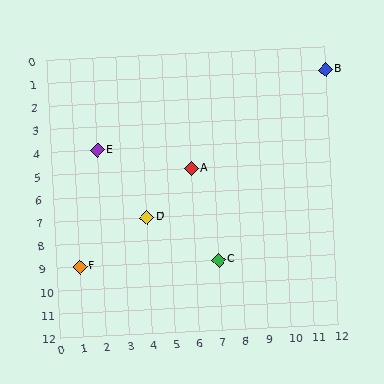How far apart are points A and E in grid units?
Points A and E are 4 columns and 1 row apart (about 4.1 grid units diagonally).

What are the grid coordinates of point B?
Point B is at grid coordinates (12, 1).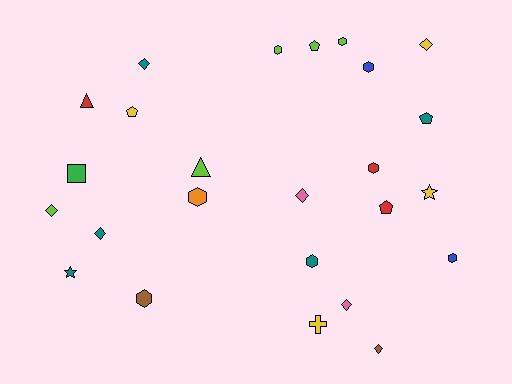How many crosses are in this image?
There is 1 cross.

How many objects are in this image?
There are 25 objects.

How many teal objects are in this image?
There are 5 teal objects.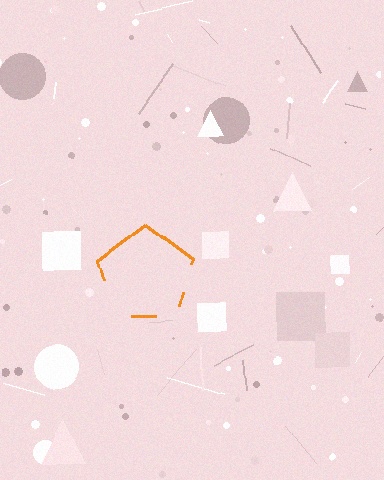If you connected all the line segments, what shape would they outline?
They would outline a pentagon.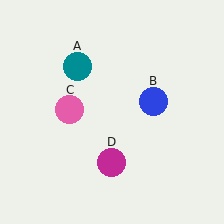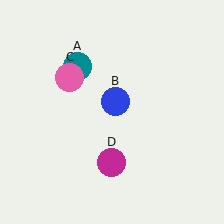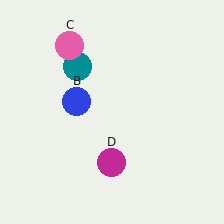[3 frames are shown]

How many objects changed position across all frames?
2 objects changed position: blue circle (object B), pink circle (object C).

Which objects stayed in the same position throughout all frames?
Teal circle (object A) and magenta circle (object D) remained stationary.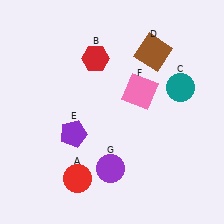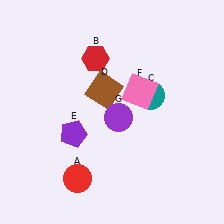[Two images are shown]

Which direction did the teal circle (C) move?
The teal circle (C) moved left.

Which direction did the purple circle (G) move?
The purple circle (G) moved up.